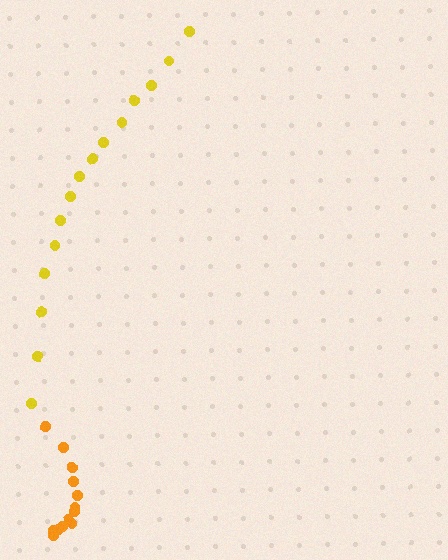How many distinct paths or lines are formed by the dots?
There are 2 distinct paths.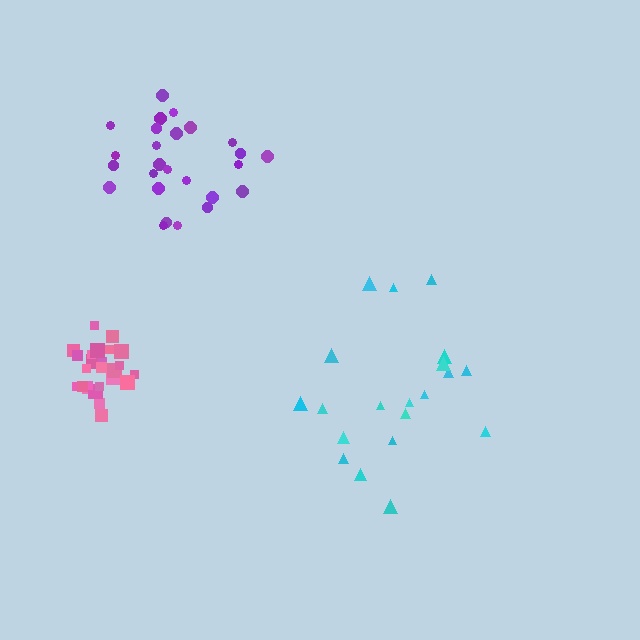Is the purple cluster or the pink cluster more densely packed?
Pink.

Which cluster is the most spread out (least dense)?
Cyan.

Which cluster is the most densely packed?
Pink.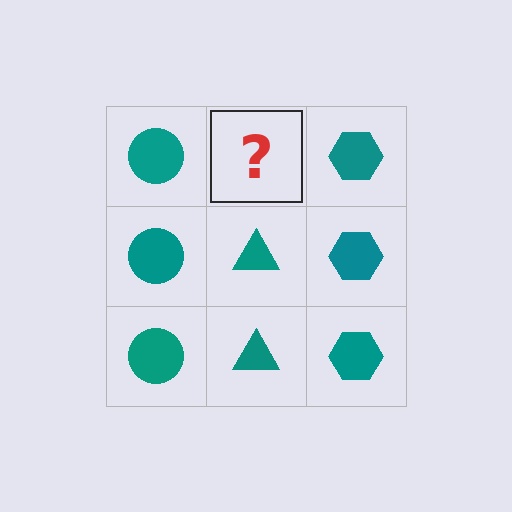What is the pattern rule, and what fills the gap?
The rule is that each column has a consistent shape. The gap should be filled with a teal triangle.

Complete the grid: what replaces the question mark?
The question mark should be replaced with a teal triangle.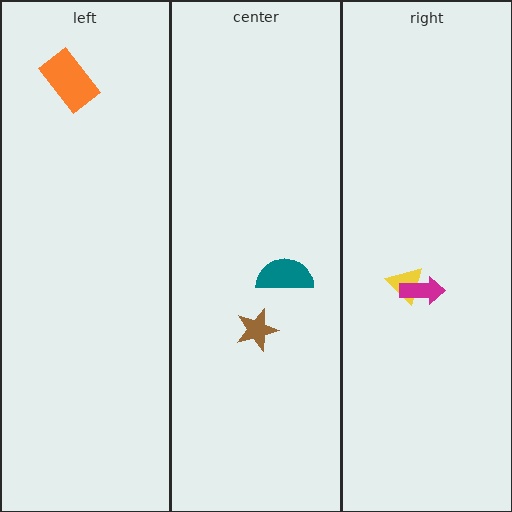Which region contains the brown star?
The center region.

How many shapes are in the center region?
2.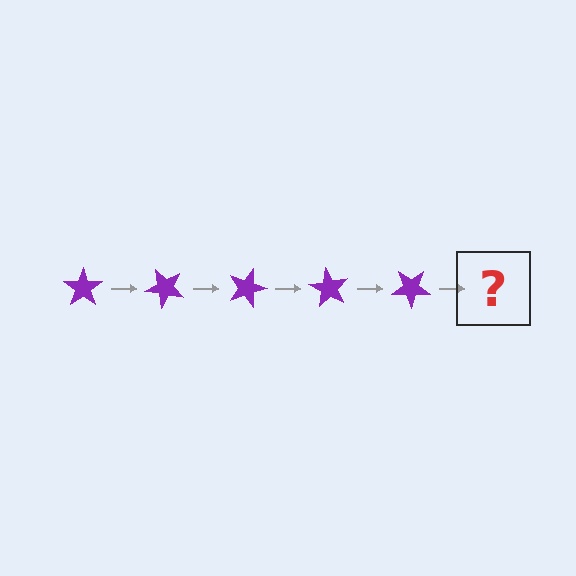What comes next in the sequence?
The next element should be a purple star rotated 225 degrees.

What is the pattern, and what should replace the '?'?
The pattern is that the star rotates 45 degrees each step. The '?' should be a purple star rotated 225 degrees.